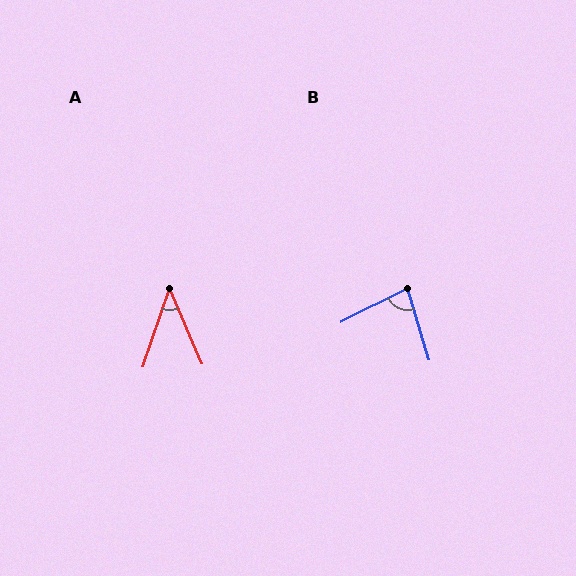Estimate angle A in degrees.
Approximately 42 degrees.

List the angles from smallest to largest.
A (42°), B (80°).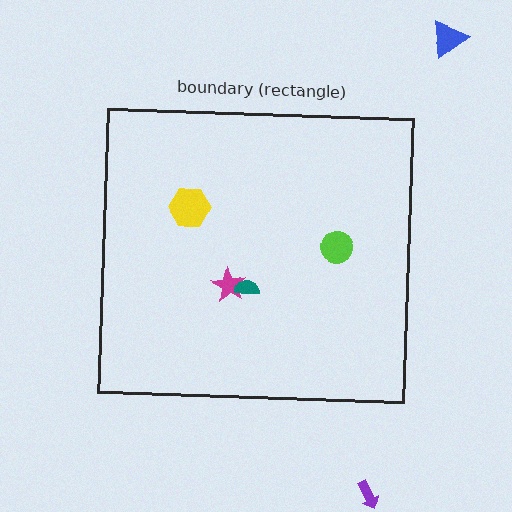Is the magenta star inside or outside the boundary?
Inside.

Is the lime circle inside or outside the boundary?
Inside.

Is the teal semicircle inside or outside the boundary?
Inside.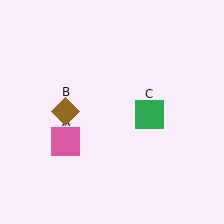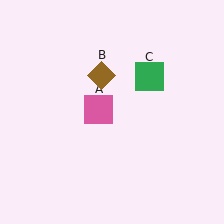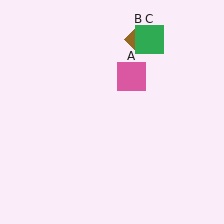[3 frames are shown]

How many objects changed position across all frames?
3 objects changed position: pink square (object A), brown diamond (object B), green square (object C).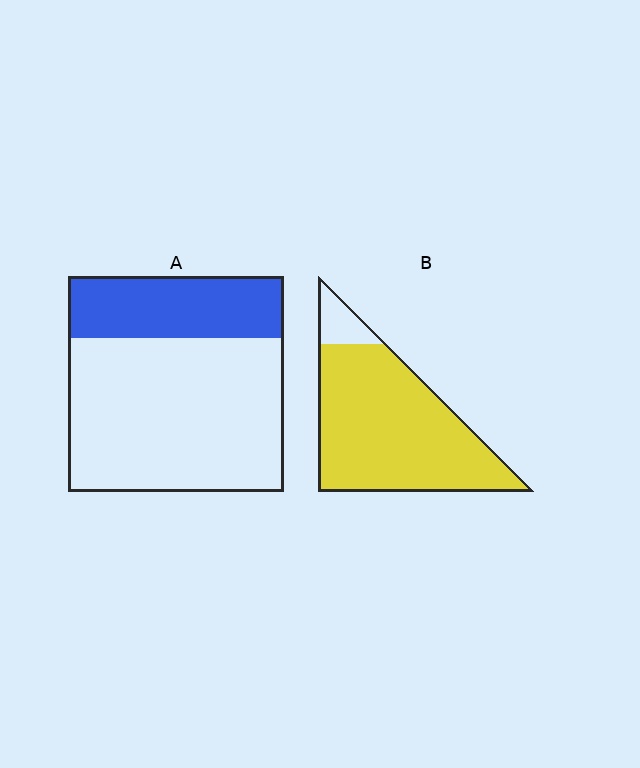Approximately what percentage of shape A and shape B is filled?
A is approximately 30% and B is approximately 90%.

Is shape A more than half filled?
No.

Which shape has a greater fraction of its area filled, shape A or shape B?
Shape B.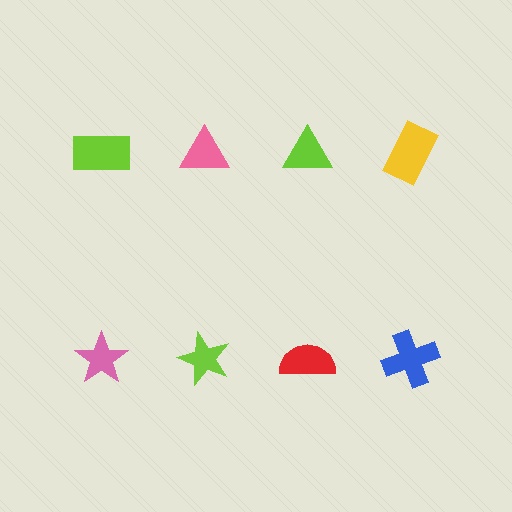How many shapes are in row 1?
4 shapes.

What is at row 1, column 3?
A lime triangle.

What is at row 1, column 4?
A yellow rectangle.